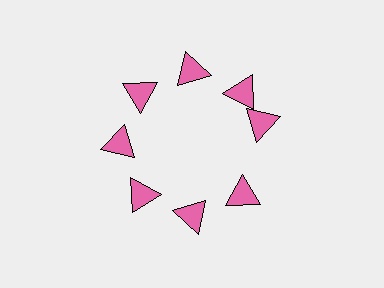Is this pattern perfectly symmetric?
No. The 8 pink triangles are arranged in a ring, but one element near the 3 o'clock position is rotated out of alignment along the ring, breaking the 8-fold rotational symmetry.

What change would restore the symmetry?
The symmetry would be restored by rotating it back into even spacing with its neighbors so that all 8 triangles sit at equal angles and equal distance from the center.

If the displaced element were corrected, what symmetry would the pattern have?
It would have 8-fold rotational symmetry — the pattern would map onto itself every 45 degrees.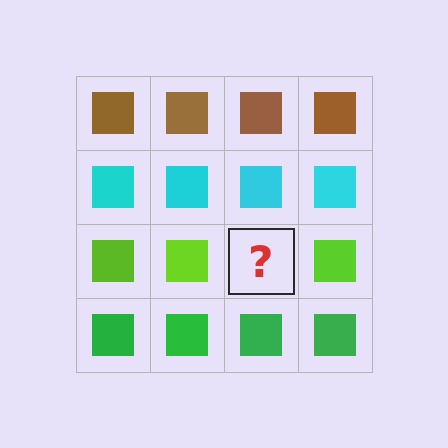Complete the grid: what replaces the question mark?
The question mark should be replaced with a lime square.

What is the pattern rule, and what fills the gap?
The rule is that each row has a consistent color. The gap should be filled with a lime square.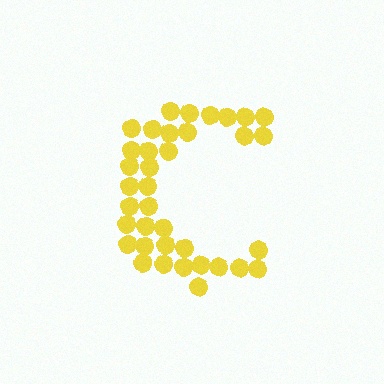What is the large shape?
The large shape is the letter C.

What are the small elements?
The small elements are circles.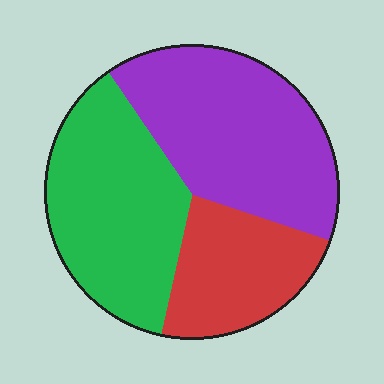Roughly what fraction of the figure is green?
Green takes up about three eighths (3/8) of the figure.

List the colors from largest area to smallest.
From largest to smallest: purple, green, red.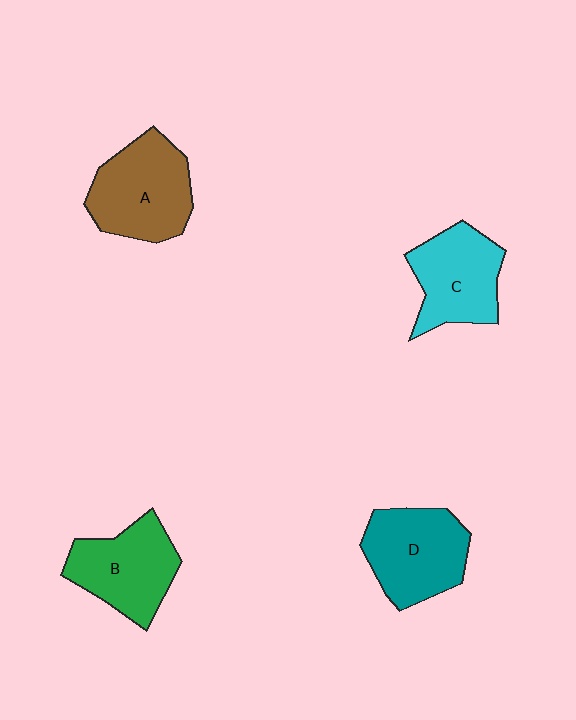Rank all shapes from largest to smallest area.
From largest to smallest: A (brown), D (teal), B (green), C (cyan).